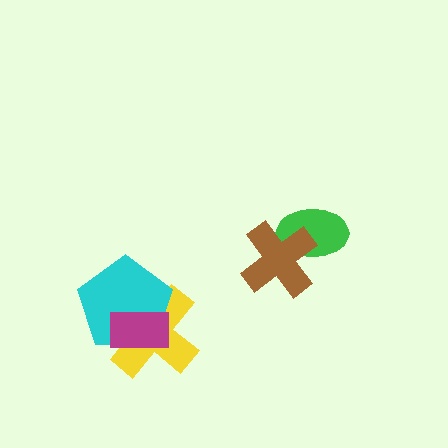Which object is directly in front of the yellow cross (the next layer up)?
The cyan pentagon is directly in front of the yellow cross.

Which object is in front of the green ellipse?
The brown cross is in front of the green ellipse.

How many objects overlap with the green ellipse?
1 object overlaps with the green ellipse.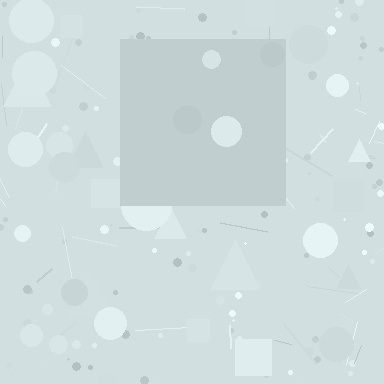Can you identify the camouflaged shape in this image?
The camouflaged shape is a square.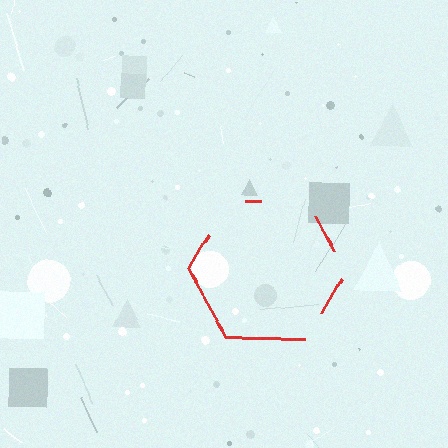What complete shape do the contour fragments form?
The contour fragments form a hexagon.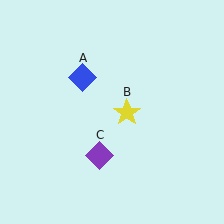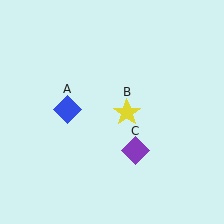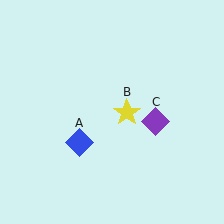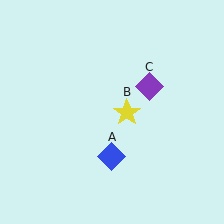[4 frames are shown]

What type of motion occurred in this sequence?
The blue diamond (object A), purple diamond (object C) rotated counterclockwise around the center of the scene.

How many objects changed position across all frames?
2 objects changed position: blue diamond (object A), purple diamond (object C).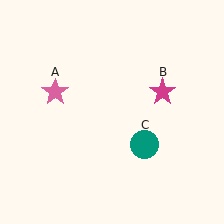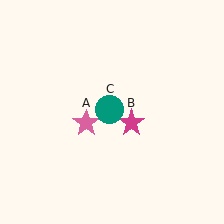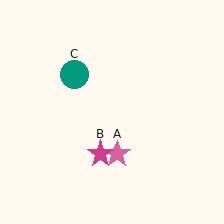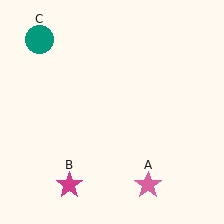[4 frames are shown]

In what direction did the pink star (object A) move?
The pink star (object A) moved down and to the right.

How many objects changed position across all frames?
3 objects changed position: pink star (object A), magenta star (object B), teal circle (object C).